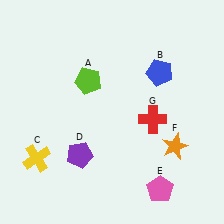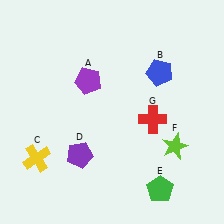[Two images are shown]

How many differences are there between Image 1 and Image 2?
There are 3 differences between the two images.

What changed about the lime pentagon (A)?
In Image 1, A is lime. In Image 2, it changed to purple.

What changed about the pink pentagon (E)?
In Image 1, E is pink. In Image 2, it changed to green.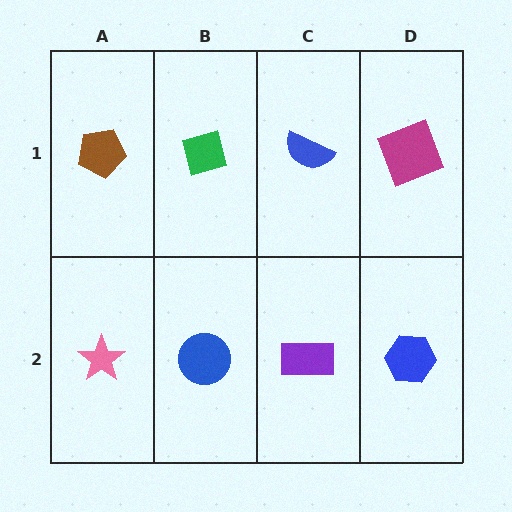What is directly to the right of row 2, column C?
A blue hexagon.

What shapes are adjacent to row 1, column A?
A pink star (row 2, column A), a green square (row 1, column B).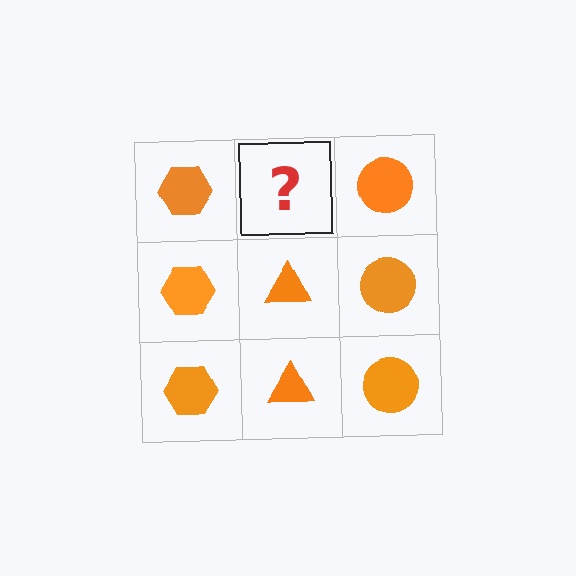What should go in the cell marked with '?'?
The missing cell should contain an orange triangle.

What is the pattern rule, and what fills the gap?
The rule is that each column has a consistent shape. The gap should be filled with an orange triangle.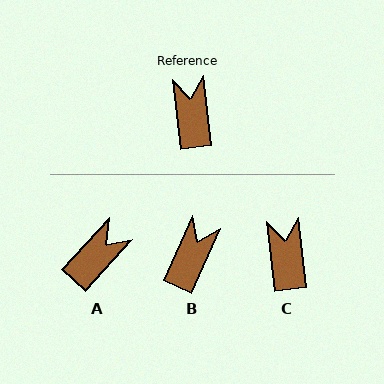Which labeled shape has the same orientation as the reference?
C.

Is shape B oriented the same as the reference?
No, it is off by about 31 degrees.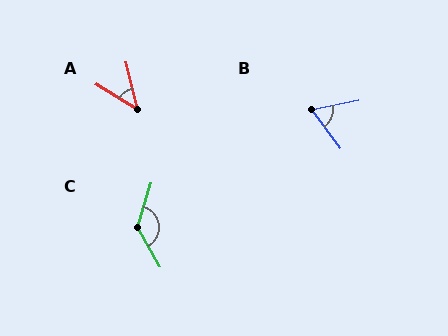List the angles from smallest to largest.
A (45°), B (66°), C (134°).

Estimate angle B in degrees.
Approximately 66 degrees.